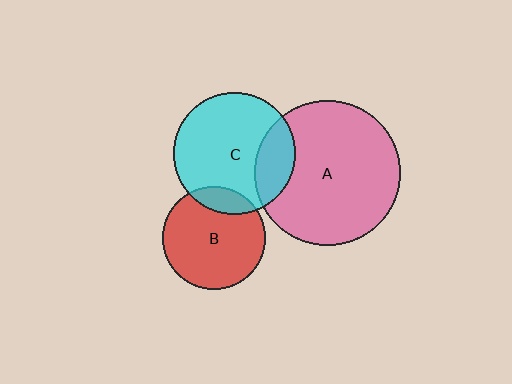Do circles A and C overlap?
Yes.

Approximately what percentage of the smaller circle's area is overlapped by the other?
Approximately 20%.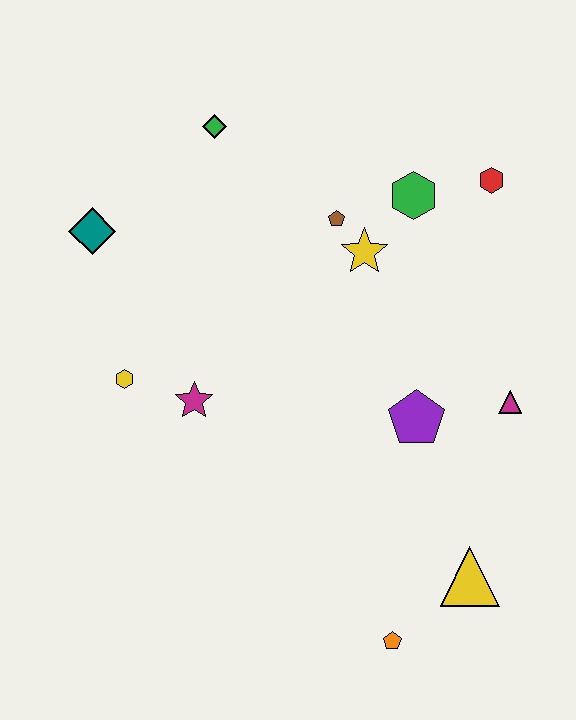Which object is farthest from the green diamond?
The orange pentagon is farthest from the green diamond.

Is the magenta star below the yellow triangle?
No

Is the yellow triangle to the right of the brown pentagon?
Yes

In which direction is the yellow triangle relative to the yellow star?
The yellow triangle is below the yellow star.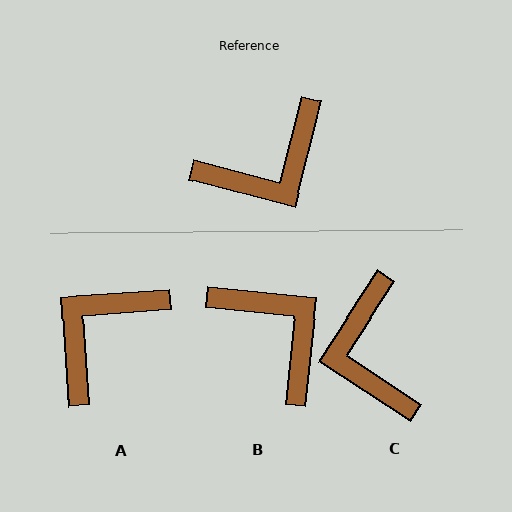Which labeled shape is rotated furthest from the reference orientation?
A, about 161 degrees away.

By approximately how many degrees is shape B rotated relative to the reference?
Approximately 99 degrees counter-clockwise.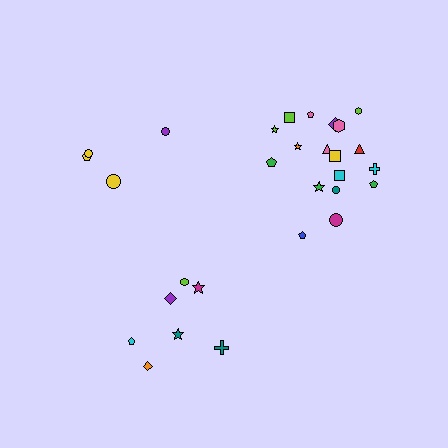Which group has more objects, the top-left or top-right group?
The top-right group.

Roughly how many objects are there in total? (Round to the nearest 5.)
Roughly 30 objects in total.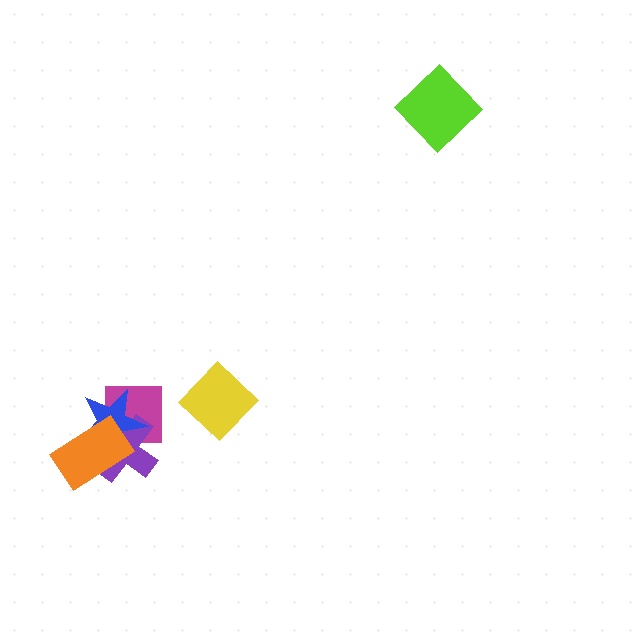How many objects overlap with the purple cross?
3 objects overlap with the purple cross.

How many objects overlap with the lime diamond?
0 objects overlap with the lime diamond.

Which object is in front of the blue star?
The orange rectangle is in front of the blue star.